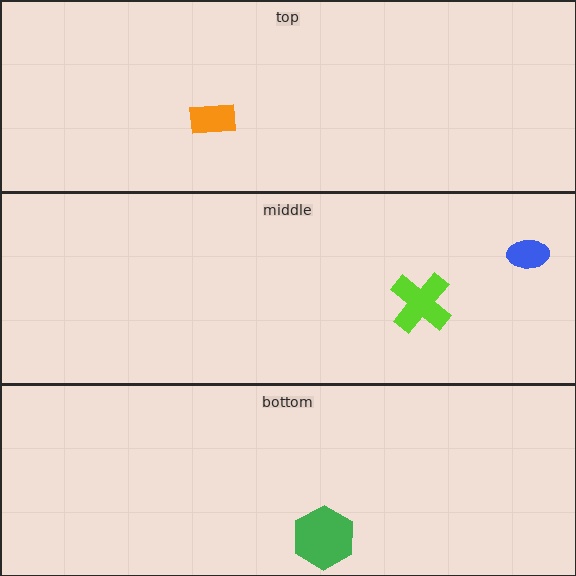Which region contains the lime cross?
The middle region.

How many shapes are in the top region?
1.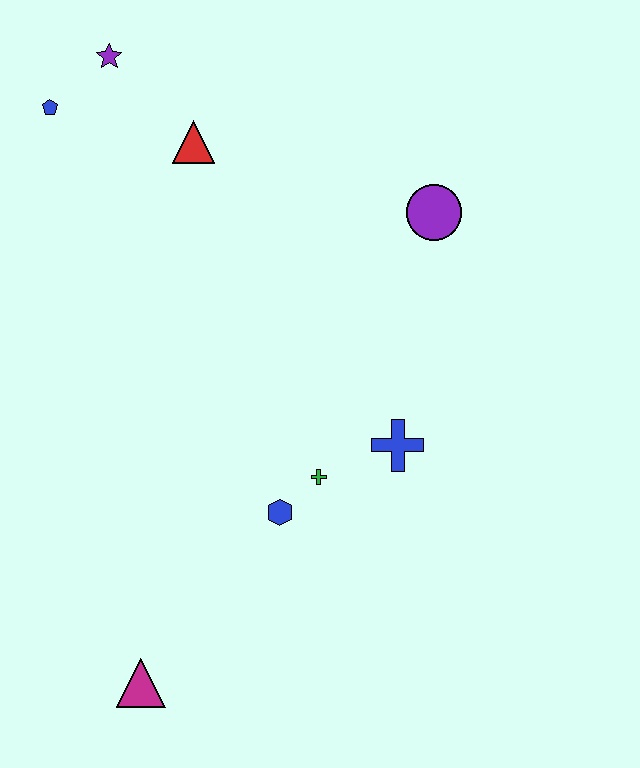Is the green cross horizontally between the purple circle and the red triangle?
Yes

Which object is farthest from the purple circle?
The magenta triangle is farthest from the purple circle.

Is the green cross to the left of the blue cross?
Yes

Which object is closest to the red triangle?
The purple star is closest to the red triangle.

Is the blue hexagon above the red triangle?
No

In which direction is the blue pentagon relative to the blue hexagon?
The blue pentagon is above the blue hexagon.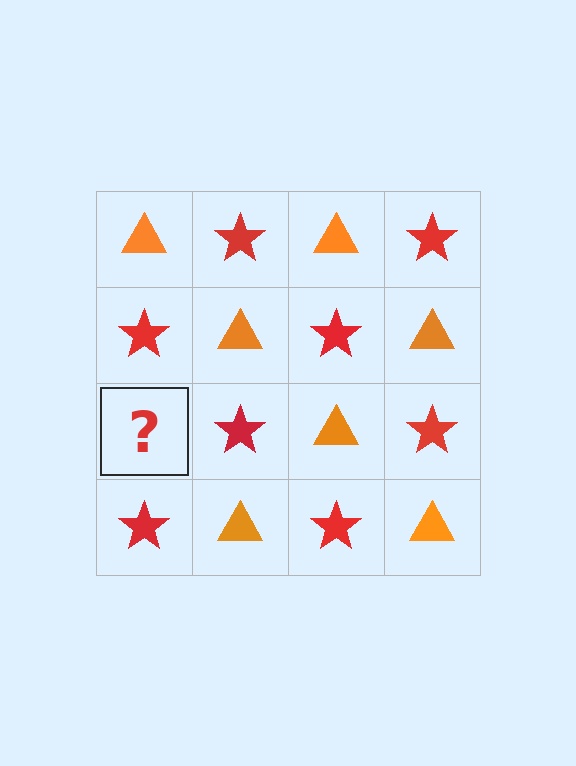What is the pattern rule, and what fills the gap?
The rule is that it alternates orange triangle and red star in a checkerboard pattern. The gap should be filled with an orange triangle.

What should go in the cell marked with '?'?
The missing cell should contain an orange triangle.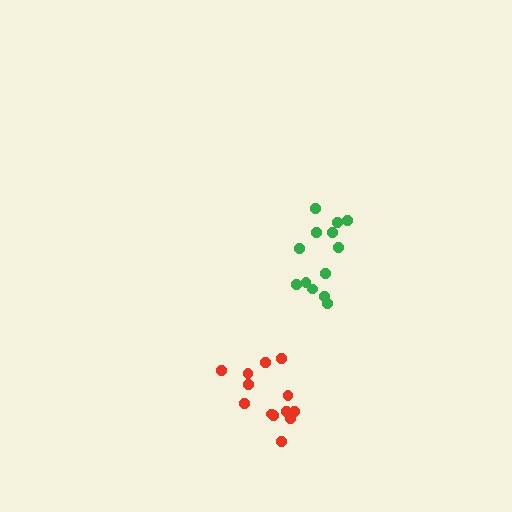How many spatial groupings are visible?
There are 2 spatial groupings.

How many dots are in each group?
Group 1: 13 dots, Group 2: 13 dots (26 total).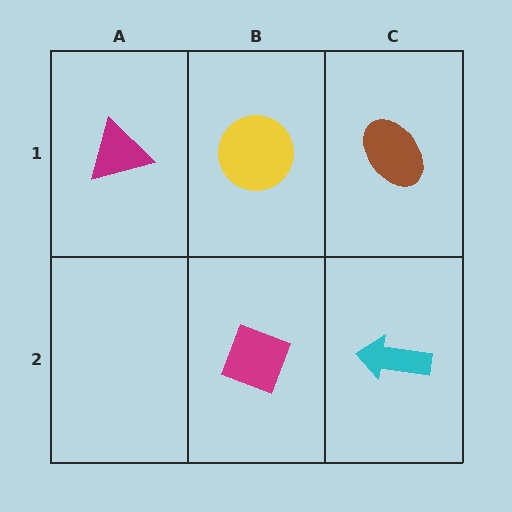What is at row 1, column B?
A yellow circle.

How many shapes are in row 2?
2 shapes.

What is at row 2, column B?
A magenta diamond.